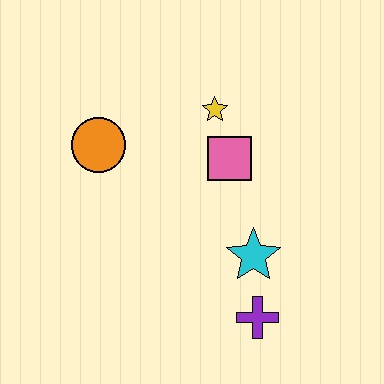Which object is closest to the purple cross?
The cyan star is closest to the purple cross.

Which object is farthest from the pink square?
The purple cross is farthest from the pink square.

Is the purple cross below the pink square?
Yes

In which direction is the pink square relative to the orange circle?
The pink square is to the right of the orange circle.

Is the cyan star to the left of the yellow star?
No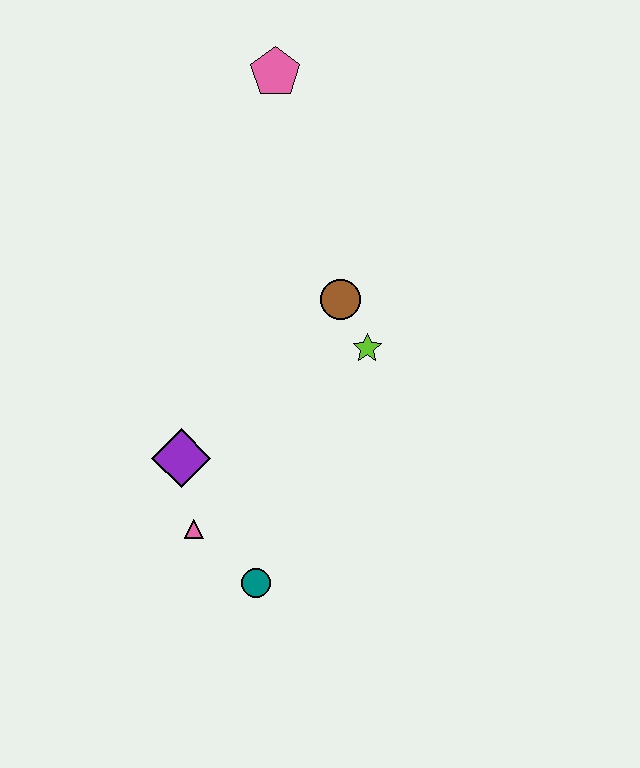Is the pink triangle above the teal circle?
Yes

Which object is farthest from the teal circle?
The pink pentagon is farthest from the teal circle.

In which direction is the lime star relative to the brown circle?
The lime star is below the brown circle.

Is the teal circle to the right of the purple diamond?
Yes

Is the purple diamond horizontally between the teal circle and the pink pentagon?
No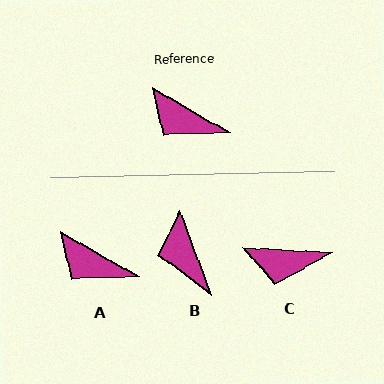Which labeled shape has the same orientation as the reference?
A.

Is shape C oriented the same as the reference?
No, it is off by about 27 degrees.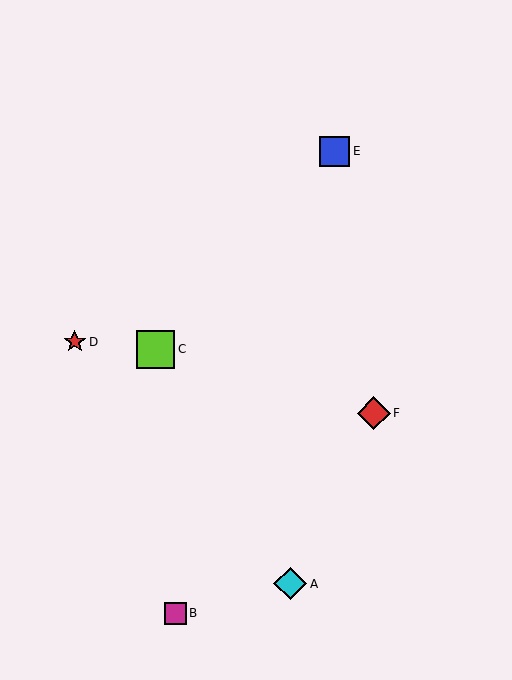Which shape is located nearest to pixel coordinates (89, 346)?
The red star (labeled D) at (75, 342) is nearest to that location.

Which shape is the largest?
The lime square (labeled C) is the largest.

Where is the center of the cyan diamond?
The center of the cyan diamond is at (290, 584).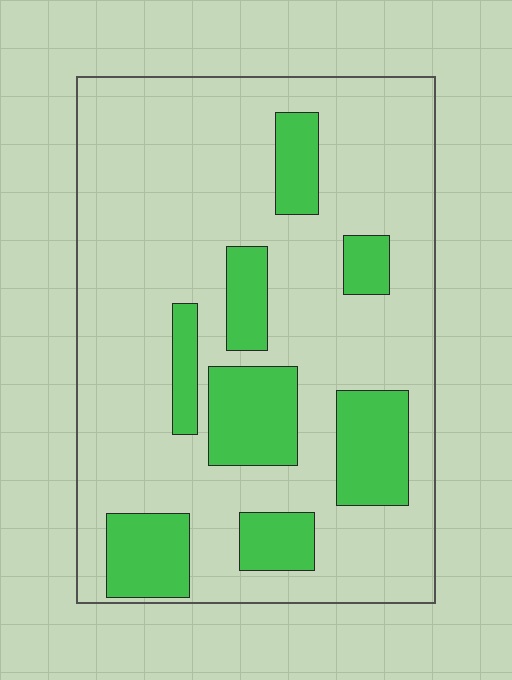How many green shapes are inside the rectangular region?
8.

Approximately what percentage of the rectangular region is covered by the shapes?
Approximately 25%.